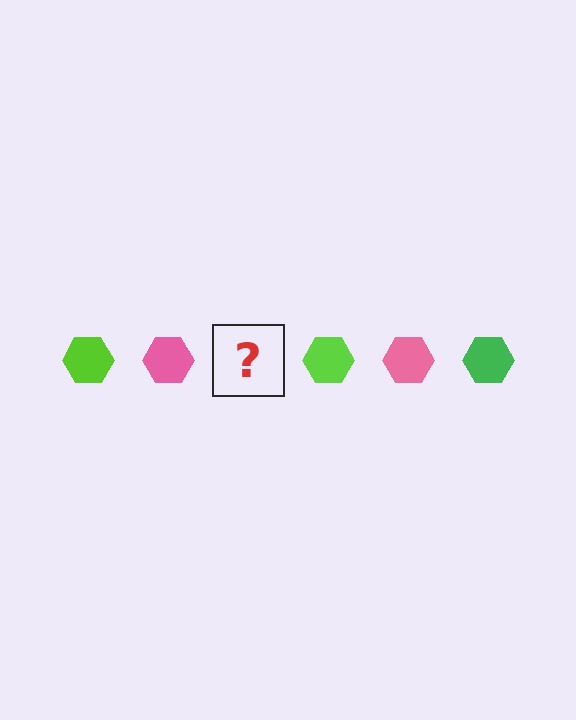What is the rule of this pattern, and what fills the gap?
The rule is that the pattern cycles through lime, pink, green hexagons. The gap should be filled with a green hexagon.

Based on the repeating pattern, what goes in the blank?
The blank should be a green hexagon.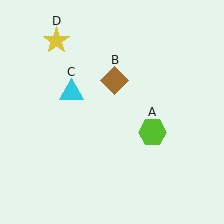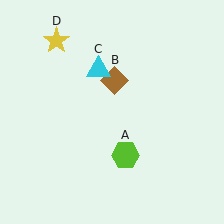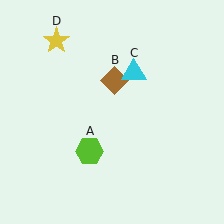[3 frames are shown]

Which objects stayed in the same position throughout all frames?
Brown diamond (object B) and yellow star (object D) remained stationary.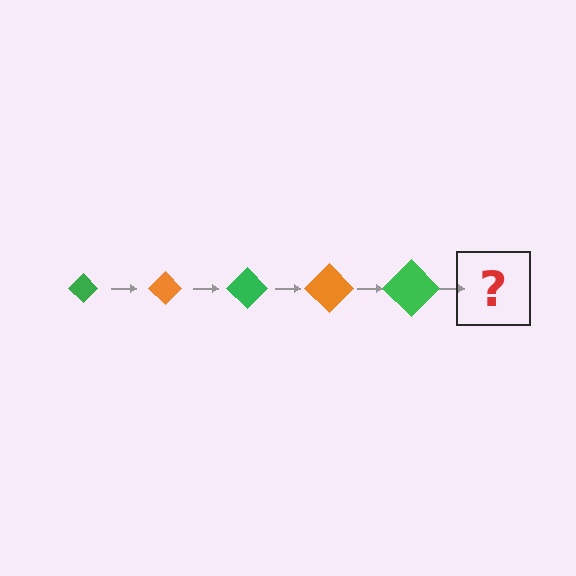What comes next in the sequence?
The next element should be an orange diamond, larger than the previous one.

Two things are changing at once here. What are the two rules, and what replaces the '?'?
The two rules are that the diamond grows larger each step and the color cycles through green and orange. The '?' should be an orange diamond, larger than the previous one.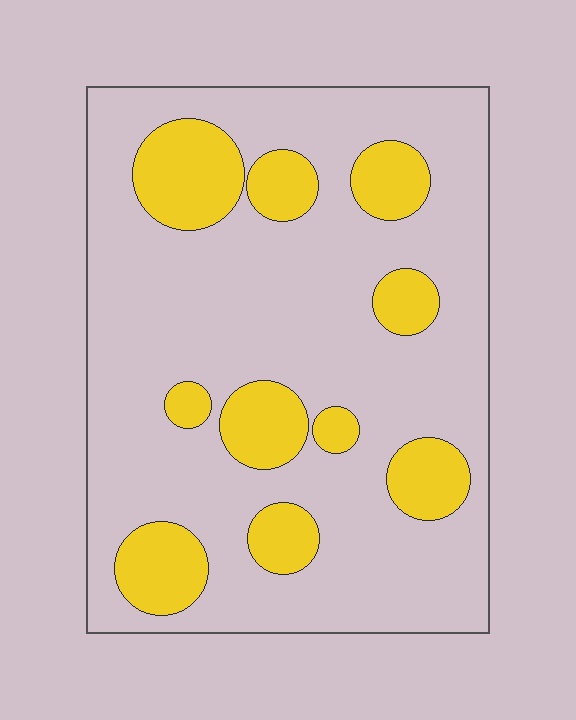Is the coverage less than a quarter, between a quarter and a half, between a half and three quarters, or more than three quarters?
Less than a quarter.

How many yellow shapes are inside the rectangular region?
10.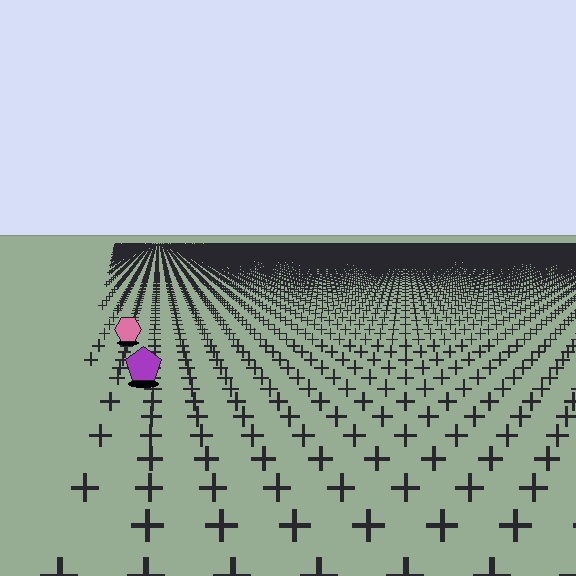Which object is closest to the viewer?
The purple pentagon is closest. The texture marks near it are larger and more spread out.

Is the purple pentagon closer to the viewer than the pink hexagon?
Yes. The purple pentagon is closer — you can tell from the texture gradient: the ground texture is coarser near it.